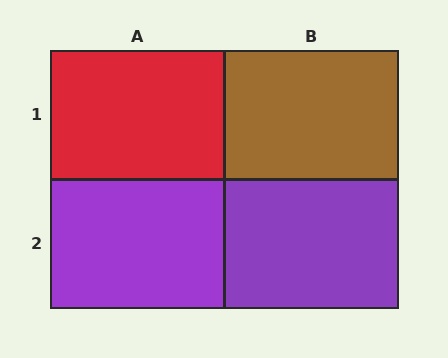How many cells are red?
1 cell is red.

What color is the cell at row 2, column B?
Purple.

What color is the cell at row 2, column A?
Purple.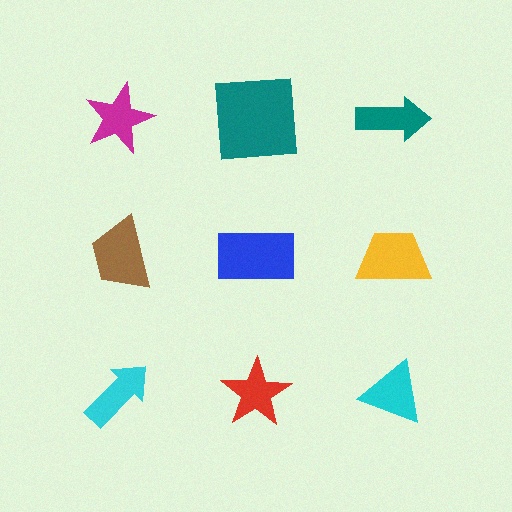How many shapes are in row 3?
3 shapes.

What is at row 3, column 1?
A cyan arrow.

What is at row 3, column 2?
A red star.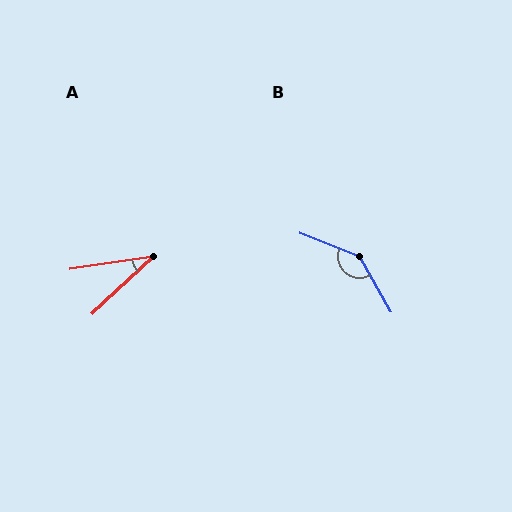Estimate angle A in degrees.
Approximately 35 degrees.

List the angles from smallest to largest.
A (35°), B (141°).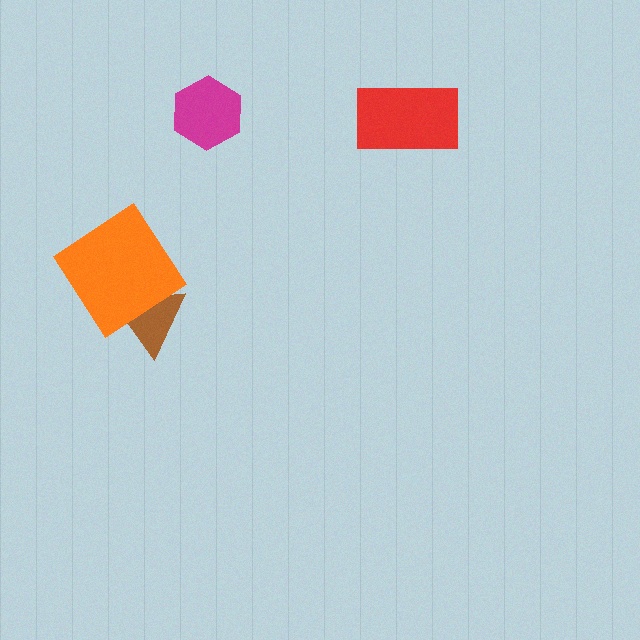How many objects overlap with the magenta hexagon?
0 objects overlap with the magenta hexagon.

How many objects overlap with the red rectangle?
0 objects overlap with the red rectangle.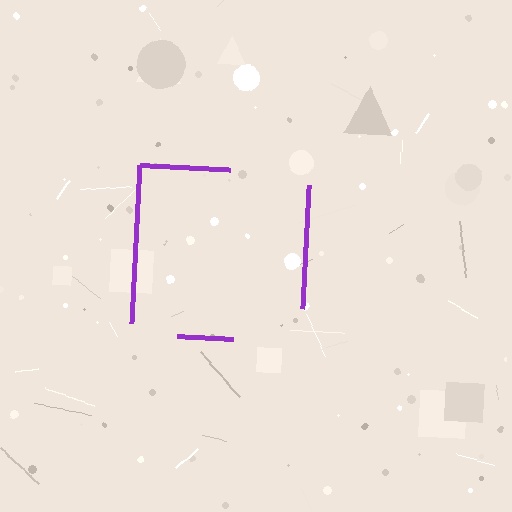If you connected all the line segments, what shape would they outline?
They would outline a square.